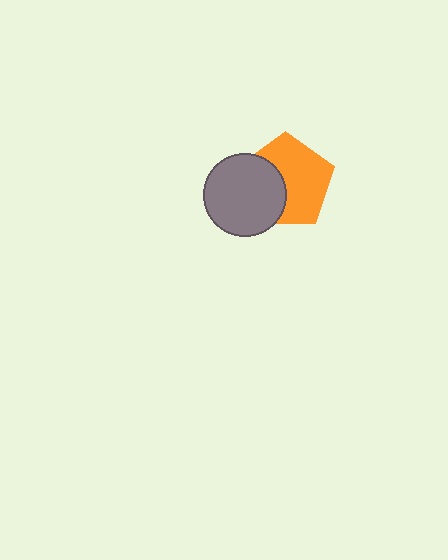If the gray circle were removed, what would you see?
You would see the complete orange pentagon.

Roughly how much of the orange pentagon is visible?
About half of it is visible (roughly 61%).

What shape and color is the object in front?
The object in front is a gray circle.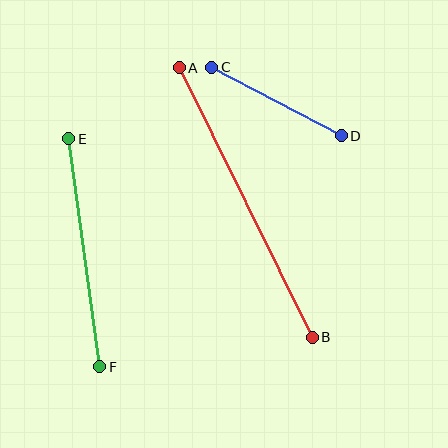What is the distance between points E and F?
The distance is approximately 230 pixels.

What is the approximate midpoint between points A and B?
The midpoint is at approximately (246, 202) pixels.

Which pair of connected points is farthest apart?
Points A and B are farthest apart.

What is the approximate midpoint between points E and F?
The midpoint is at approximately (84, 253) pixels.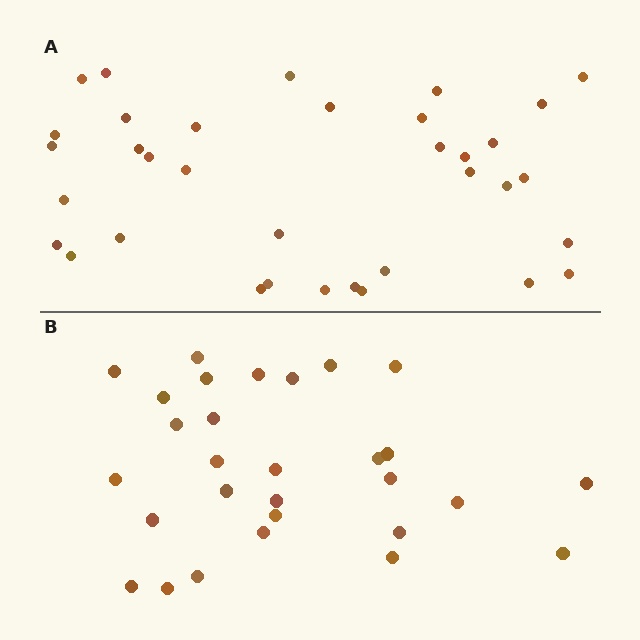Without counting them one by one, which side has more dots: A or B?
Region A (the top region) has more dots.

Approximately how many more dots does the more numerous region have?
Region A has about 6 more dots than region B.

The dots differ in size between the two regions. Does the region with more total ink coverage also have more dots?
No. Region B has more total ink coverage because its dots are larger, but region A actually contains more individual dots. Total area can be misleading — the number of items is what matters here.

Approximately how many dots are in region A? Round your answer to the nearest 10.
About 40 dots. (The exact count is 35, which rounds to 40.)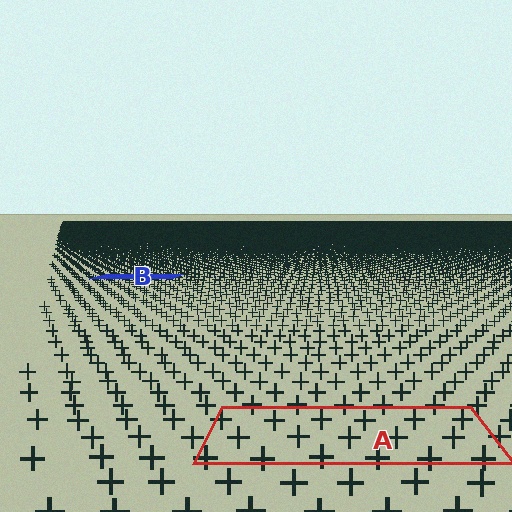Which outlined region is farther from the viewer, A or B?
Region B is farther from the viewer — the texture elements inside it appear smaller and more densely packed.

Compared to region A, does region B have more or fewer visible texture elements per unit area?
Region B has more texture elements per unit area — they are packed more densely because it is farther away.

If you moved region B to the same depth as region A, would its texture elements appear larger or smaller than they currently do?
They would appear larger. At a closer depth, the same texture elements are projected at a bigger on-screen size.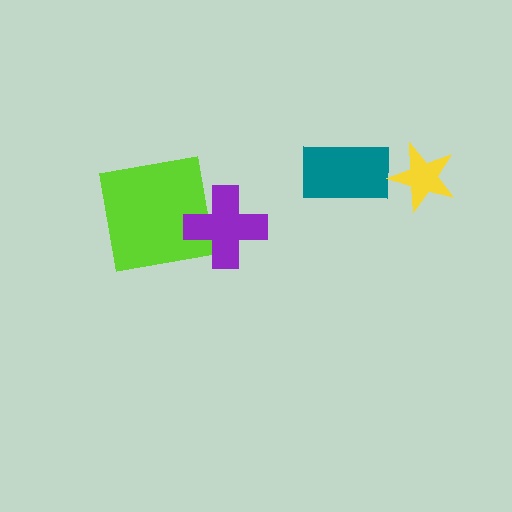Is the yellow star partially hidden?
No, no other shape covers it.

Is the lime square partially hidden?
Yes, it is partially covered by another shape.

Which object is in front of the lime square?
The purple cross is in front of the lime square.